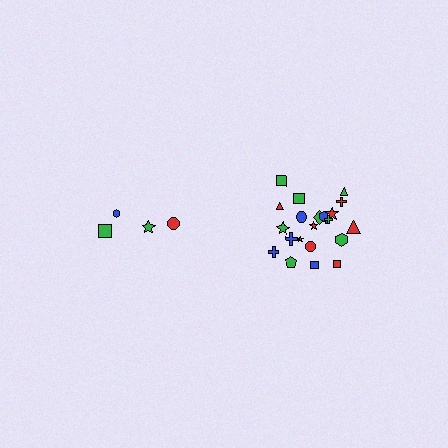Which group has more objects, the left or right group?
The right group.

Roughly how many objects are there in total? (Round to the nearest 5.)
Roughly 25 objects in total.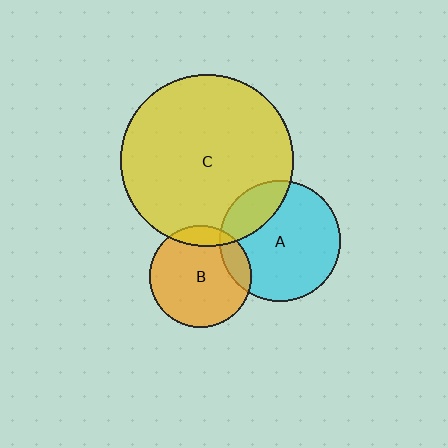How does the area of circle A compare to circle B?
Approximately 1.4 times.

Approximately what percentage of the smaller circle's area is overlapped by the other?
Approximately 20%.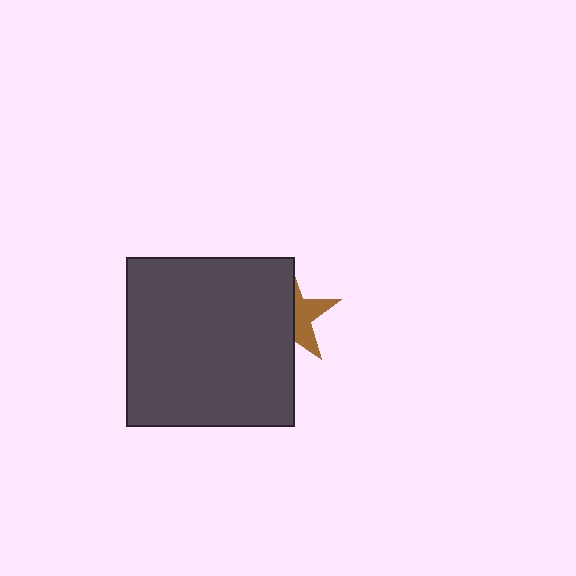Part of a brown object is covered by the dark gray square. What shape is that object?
It is a star.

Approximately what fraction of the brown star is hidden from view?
Roughly 62% of the brown star is hidden behind the dark gray square.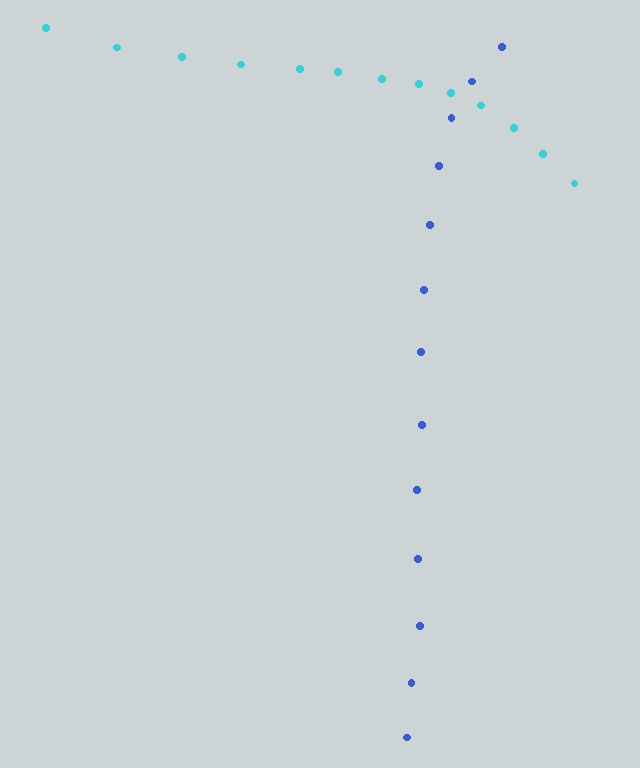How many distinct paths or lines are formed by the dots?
There are 2 distinct paths.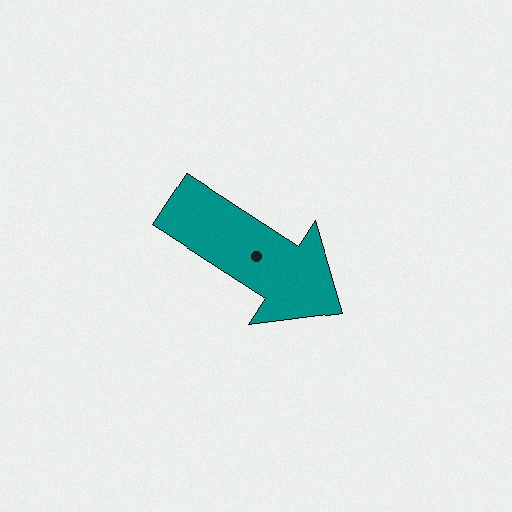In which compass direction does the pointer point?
Southeast.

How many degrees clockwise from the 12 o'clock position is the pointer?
Approximately 123 degrees.